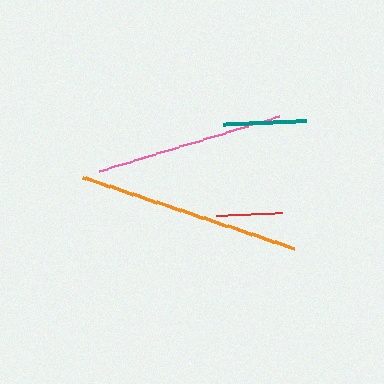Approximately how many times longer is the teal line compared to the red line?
The teal line is approximately 1.3 times the length of the red line.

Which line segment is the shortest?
The red line is the shortest at approximately 66 pixels.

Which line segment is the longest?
The orange line is the longest at approximately 223 pixels.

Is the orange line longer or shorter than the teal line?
The orange line is longer than the teal line.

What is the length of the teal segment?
The teal segment is approximately 83 pixels long.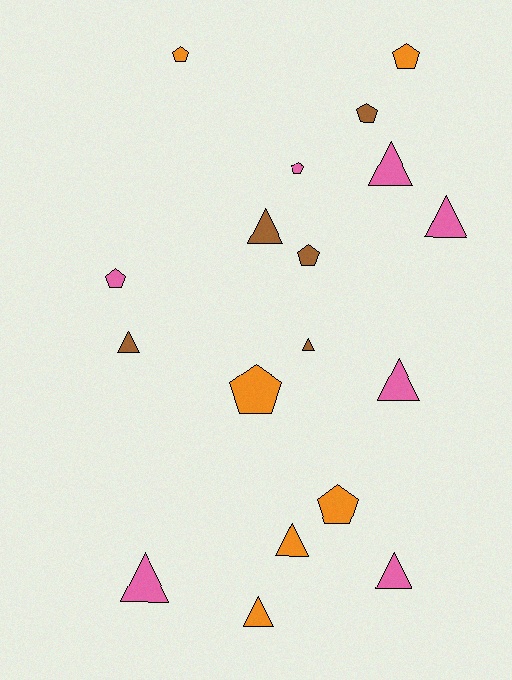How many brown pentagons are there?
There are 2 brown pentagons.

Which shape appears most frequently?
Triangle, with 10 objects.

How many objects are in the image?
There are 18 objects.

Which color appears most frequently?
Pink, with 7 objects.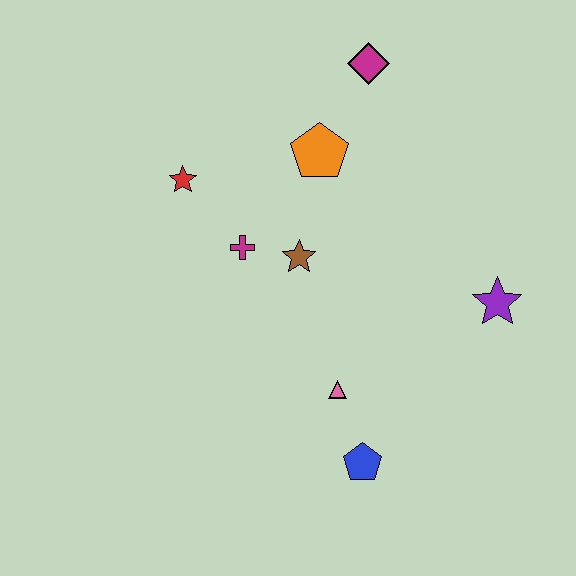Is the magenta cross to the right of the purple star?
No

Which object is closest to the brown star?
The magenta cross is closest to the brown star.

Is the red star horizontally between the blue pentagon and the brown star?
No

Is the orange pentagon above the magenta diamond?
No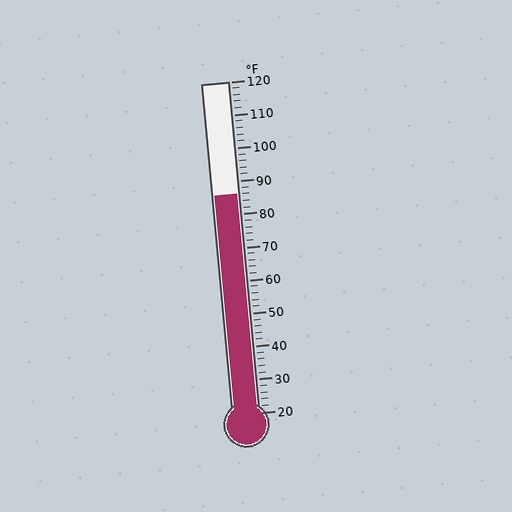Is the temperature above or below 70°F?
The temperature is above 70°F.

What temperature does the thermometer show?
The thermometer shows approximately 86°F.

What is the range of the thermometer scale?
The thermometer scale ranges from 20°F to 120°F.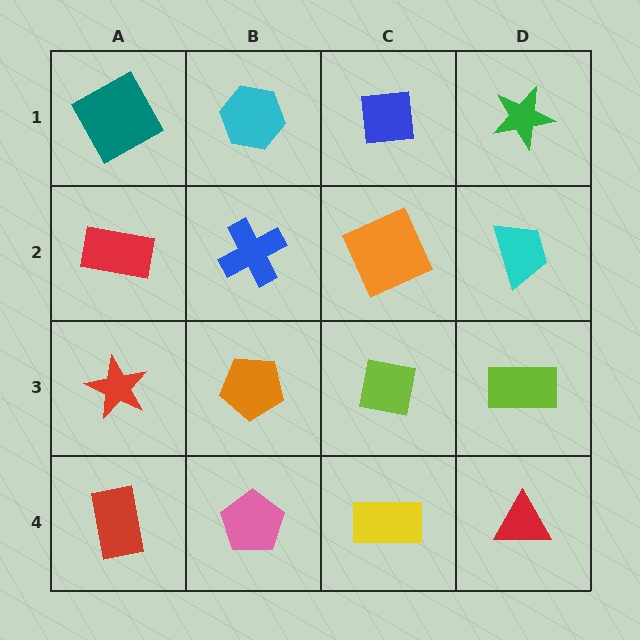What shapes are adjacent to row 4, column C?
A lime square (row 3, column C), a pink pentagon (row 4, column B), a red triangle (row 4, column D).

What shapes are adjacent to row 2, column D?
A green star (row 1, column D), a lime rectangle (row 3, column D), an orange square (row 2, column C).